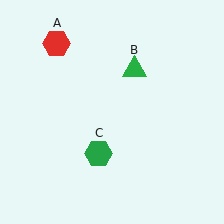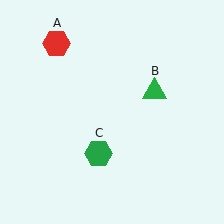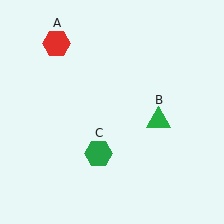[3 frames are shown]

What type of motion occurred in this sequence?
The green triangle (object B) rotated clockwise around the center of the scene.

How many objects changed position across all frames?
1 object changed position: green triangle (object B).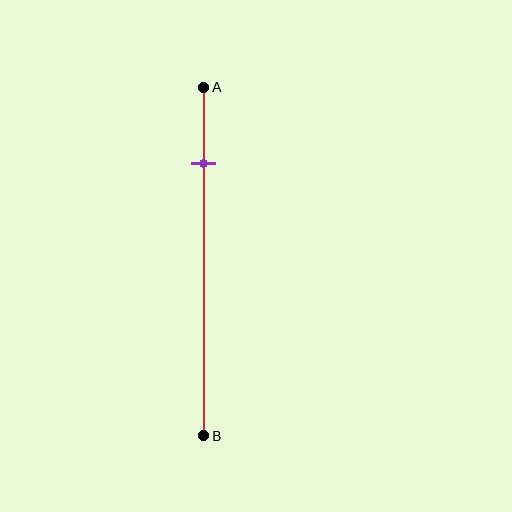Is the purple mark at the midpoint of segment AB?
No, the mark is at about 20% from A, not at the 50% midpoint.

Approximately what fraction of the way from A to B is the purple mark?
The purple mark is approximately 20% of the way from A to B.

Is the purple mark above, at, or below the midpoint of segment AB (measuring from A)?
The purple mark is above the midpoint of segment AB.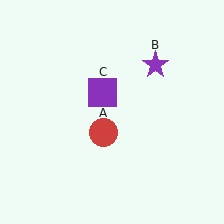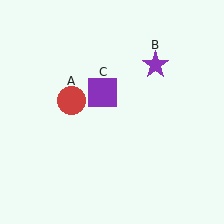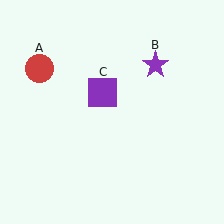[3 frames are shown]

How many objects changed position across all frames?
1 object changed position: red circle (object A).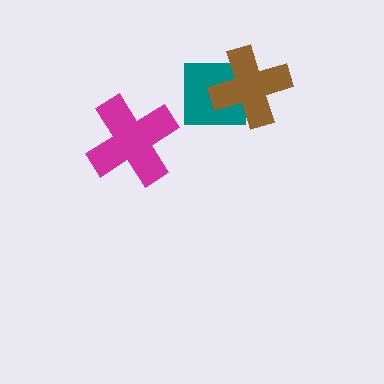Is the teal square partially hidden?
Yes, it is partially covered by another shape.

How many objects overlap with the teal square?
1 object overlaps with the teal square.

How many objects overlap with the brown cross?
1 object overlaps with the brown cross.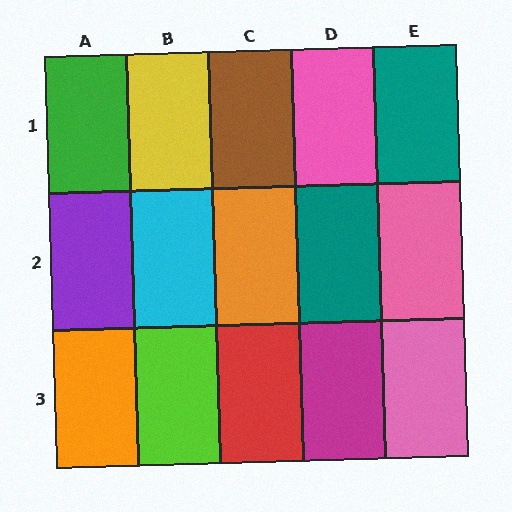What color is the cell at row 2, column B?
Cyan.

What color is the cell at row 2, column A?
Purple.